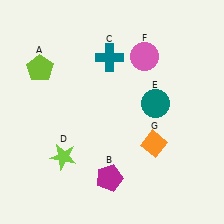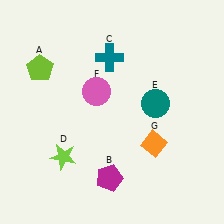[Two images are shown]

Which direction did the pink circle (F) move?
The pink circle (F) moved left.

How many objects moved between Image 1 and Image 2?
1 object moved between the two images.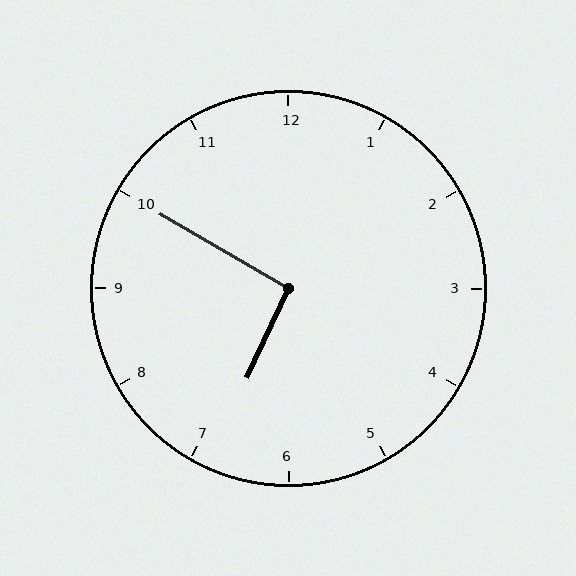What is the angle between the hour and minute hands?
Approximately 95 degrees.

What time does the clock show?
6:50.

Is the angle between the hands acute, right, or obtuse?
It is right.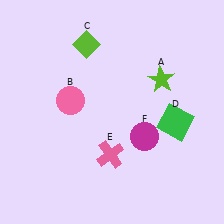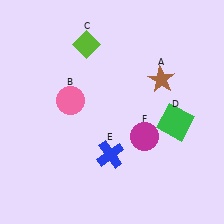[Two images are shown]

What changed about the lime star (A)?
In Image 1, A is lime. In Image 2, it changed to brown.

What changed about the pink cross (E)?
In Image 1, E is pink. In Image 2, it changed to blue.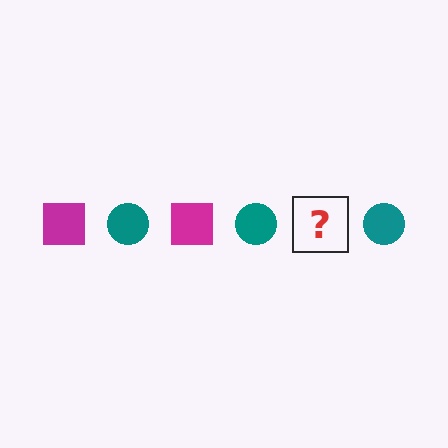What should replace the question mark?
The question mark should be replaced with a magenta square.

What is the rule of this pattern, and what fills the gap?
The rule is that the pattern alternates between magenta square and teal circle. The gap should be filled with a magenta square.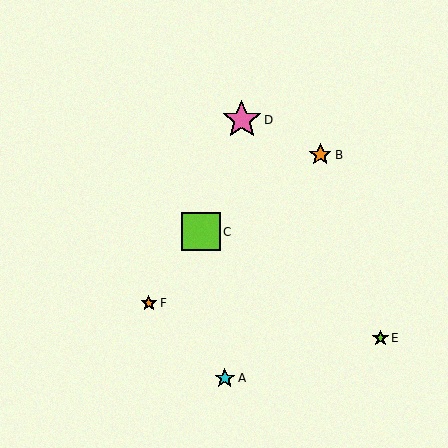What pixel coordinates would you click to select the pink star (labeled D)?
Click at (242, 120) to select the pink star D.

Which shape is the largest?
The lime square (labeled C) is the largest.